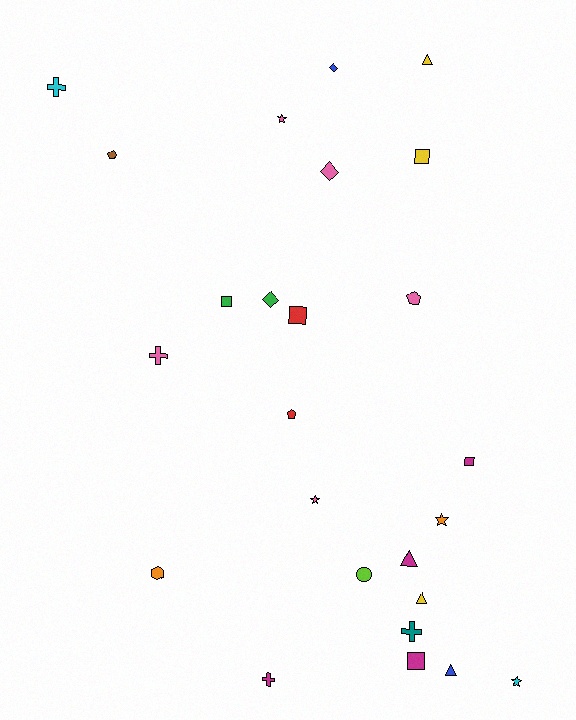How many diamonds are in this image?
There are 3 diamonds.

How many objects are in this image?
There are 25 objects.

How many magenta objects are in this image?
There are 4 magenta objects.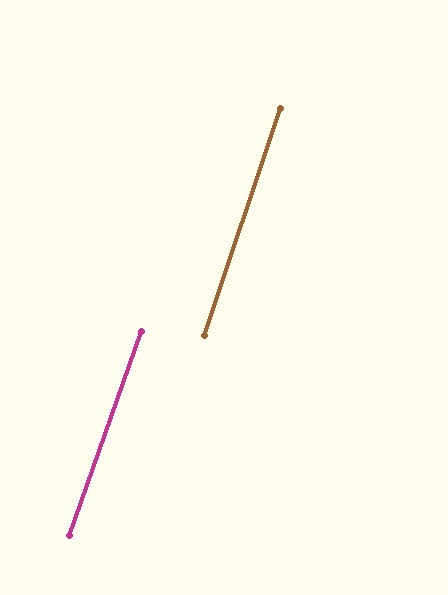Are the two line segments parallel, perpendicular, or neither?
Parallel — their directions differ by only 0.8°.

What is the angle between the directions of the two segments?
Approximately 1 degree.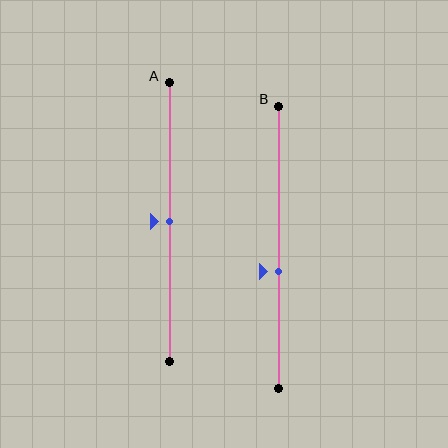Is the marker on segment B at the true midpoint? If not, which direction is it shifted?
No, the marker on segment B is shifted downward by about 9% of the segment length.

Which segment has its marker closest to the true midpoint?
Segment A has its marker closest to the true midpoint.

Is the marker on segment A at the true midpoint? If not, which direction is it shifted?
Yes, the marker on segment A is at the true midpoint.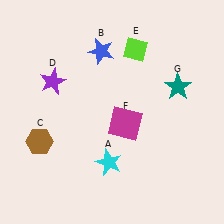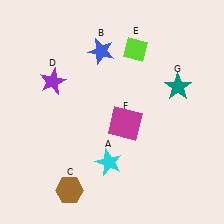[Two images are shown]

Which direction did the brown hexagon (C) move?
The brown hexagon (C) moved down.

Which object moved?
The brown hexagon (C) moved down.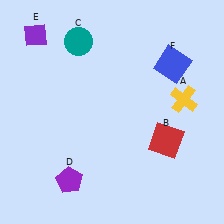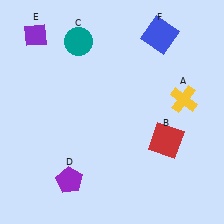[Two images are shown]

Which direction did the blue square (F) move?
The blue square (F) moved up.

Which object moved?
The blue square (F) moved up.